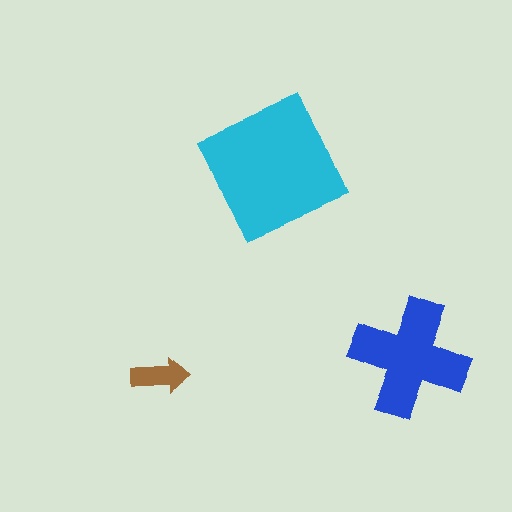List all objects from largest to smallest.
The cyan square, the blue cross, the brown arrow.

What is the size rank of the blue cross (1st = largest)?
2nd.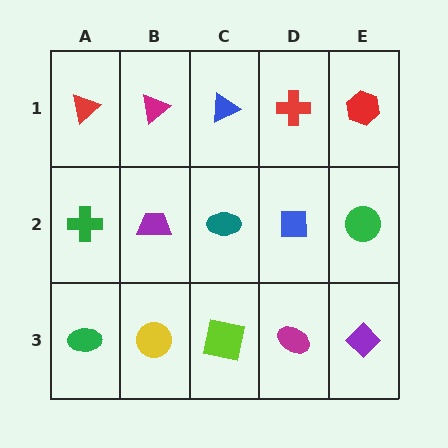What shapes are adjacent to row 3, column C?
A teal ellipse (row 2, column C), a yellow circle (row 3, column B), a magenta ellipse (row 3, column D).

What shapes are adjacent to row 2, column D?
A red cross (row 1, column D), a magenta ellipse (row 3, column D), a teal ellipse (row 2, column C), a green circle (row 2, column E).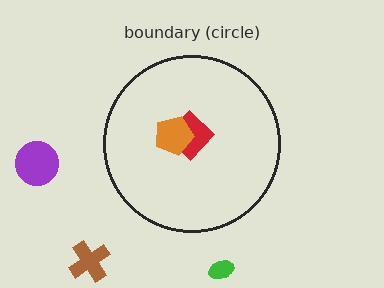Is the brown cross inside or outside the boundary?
Outside.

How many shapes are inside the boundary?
2 inside, 3 outside.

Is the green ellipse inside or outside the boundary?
Outside.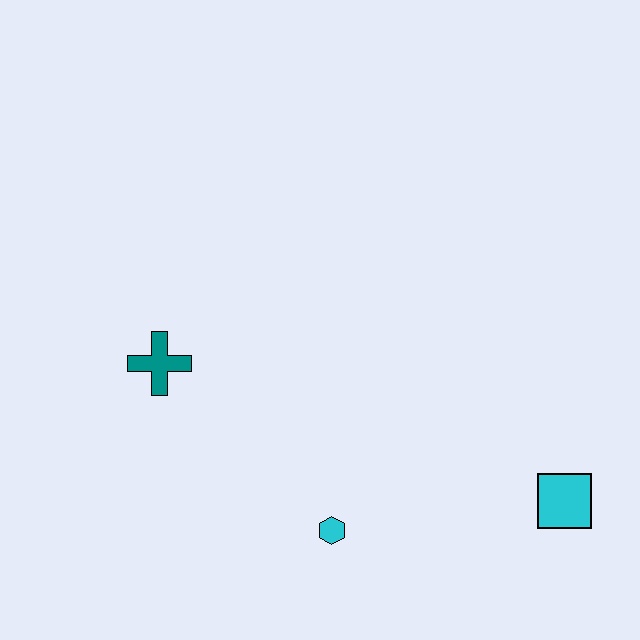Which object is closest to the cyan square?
The cyan hexagon is closest to the cyan square.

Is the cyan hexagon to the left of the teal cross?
No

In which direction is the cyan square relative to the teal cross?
The cyan square is to the right of the teal cross.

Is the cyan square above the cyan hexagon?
Yes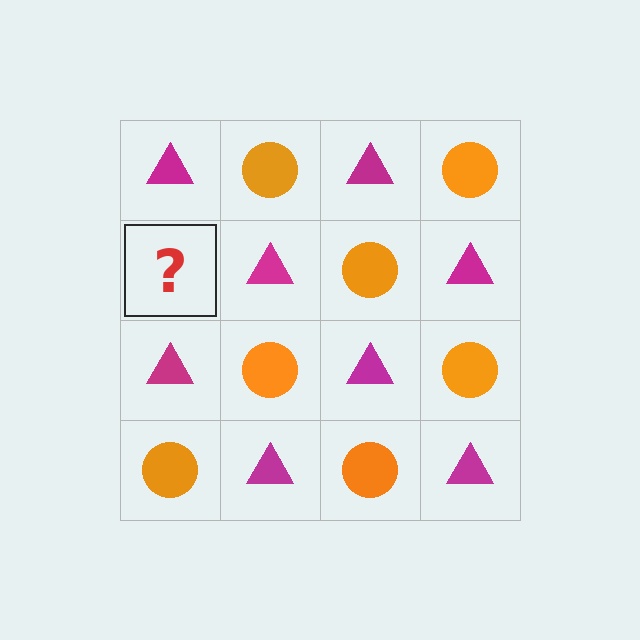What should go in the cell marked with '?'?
The missing cell should contain an orange circle.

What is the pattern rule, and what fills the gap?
The rule is that it alternates magenta triangle and orange circle in a checkerboard pattern. The gap should be filled with an orange circle.